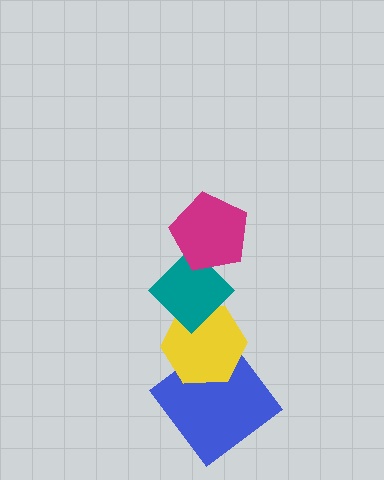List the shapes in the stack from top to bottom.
From top to bottom: the magenta pentagon, the teal diamond, the yellow hexagon, the blue diamond.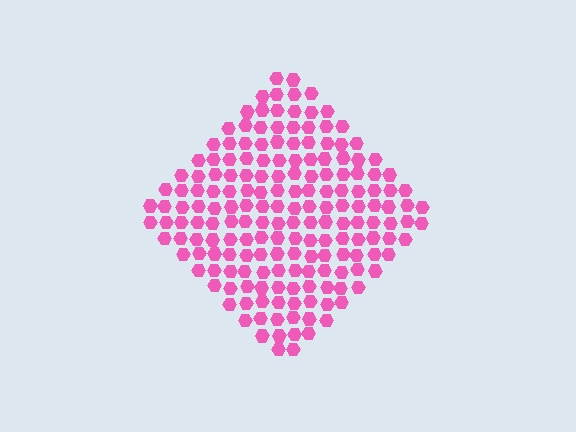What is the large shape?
The large shape is a diamond.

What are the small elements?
The small elements are hexagons.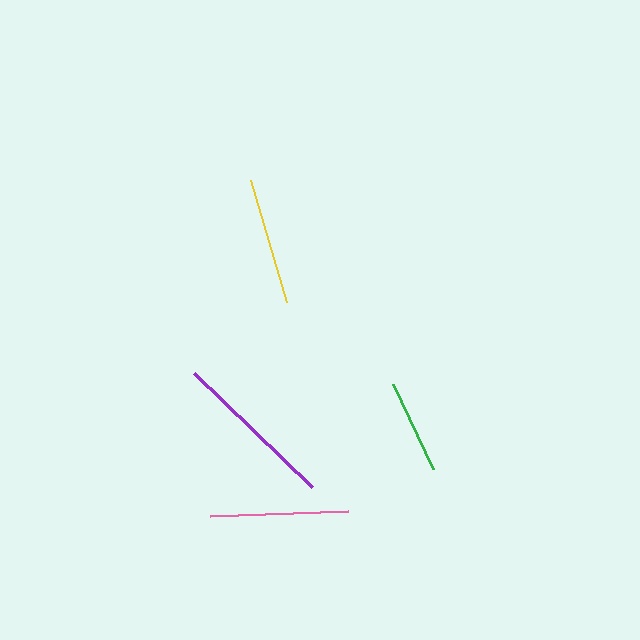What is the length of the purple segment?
The purple segment is approximately 164 pixels long.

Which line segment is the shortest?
The green line is the shortest at approximately 94 pixels.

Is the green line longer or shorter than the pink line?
The pink line is longer than the green line.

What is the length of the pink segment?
The pink segment is approximately 138 pixels long.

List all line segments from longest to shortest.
From longest to shortest: purple, pink, yellow, green.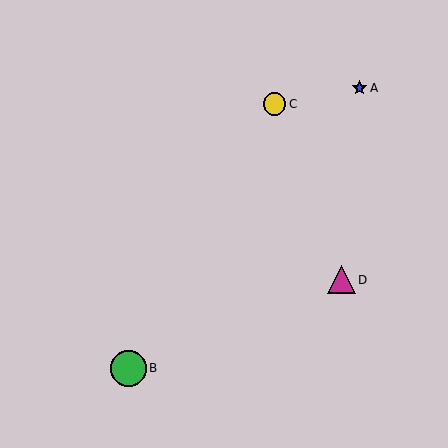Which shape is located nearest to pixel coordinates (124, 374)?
The green circle (labeled B) at (128, 368) is nearest to that location.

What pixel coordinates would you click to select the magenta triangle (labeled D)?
Click at (341, 280) to select the magenta triangle D.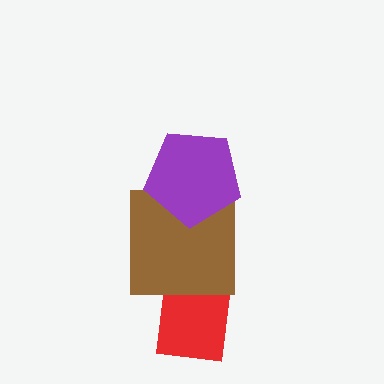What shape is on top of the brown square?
The purple pentagon is on top of the brown square.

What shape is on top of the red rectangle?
The brown square is on top of the red rectangle.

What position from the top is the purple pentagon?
The purple pentagon is 1st from the top.